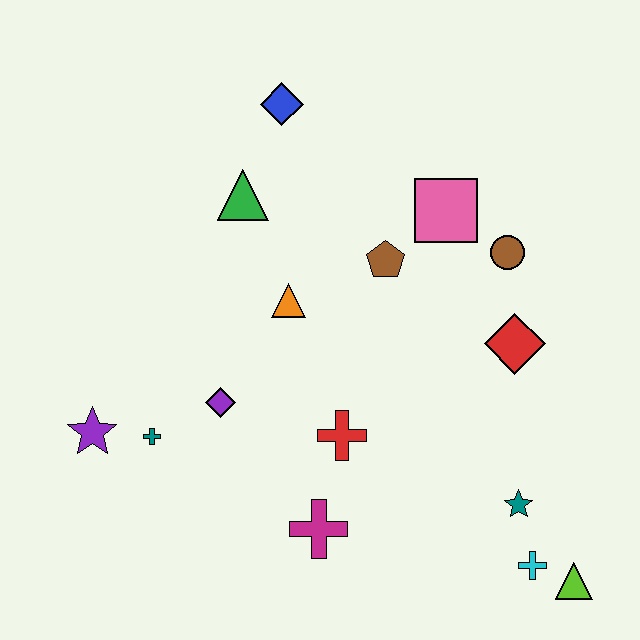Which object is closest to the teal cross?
The purple star is closest to the teal cross.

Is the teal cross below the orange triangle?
Yes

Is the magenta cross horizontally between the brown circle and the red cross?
No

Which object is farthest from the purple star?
The lime triangle is farthest from the purple star.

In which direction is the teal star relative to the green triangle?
The teal star is below the green triangle.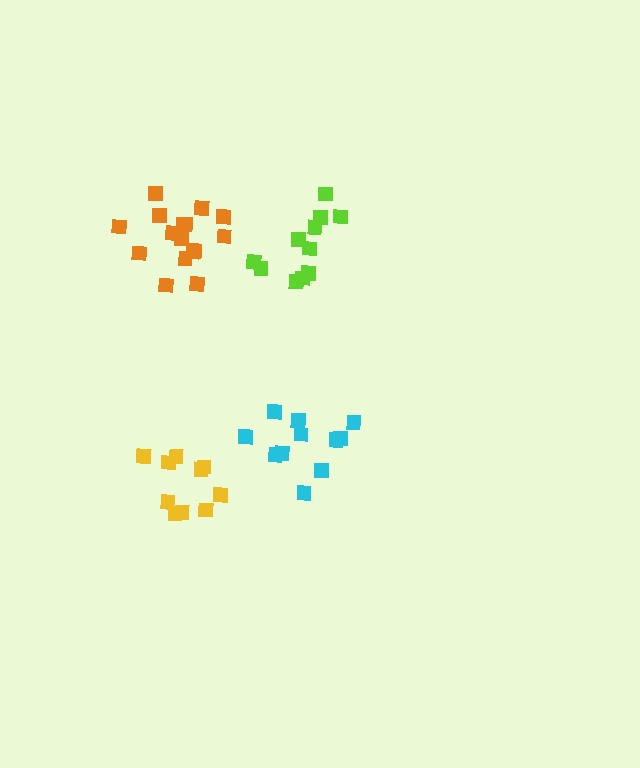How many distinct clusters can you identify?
There are 4 distinct clusters.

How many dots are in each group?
Group 1: 10 dots, Group 2: 11 dots, Group 3: 16 dots, Group 4: 11 dots (48 total).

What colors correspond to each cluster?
The clusters are colored: yellow, cyan, orange, lime.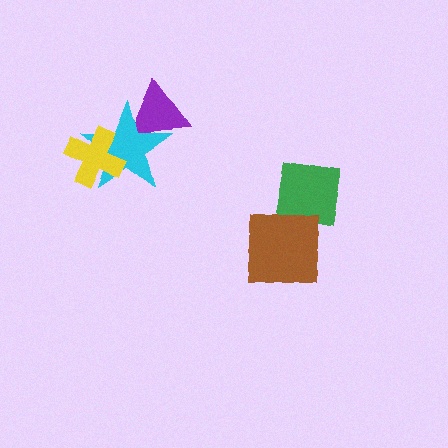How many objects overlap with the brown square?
1 object overlaps with the brown square.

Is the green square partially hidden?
Yes, it is partially covered by another shape.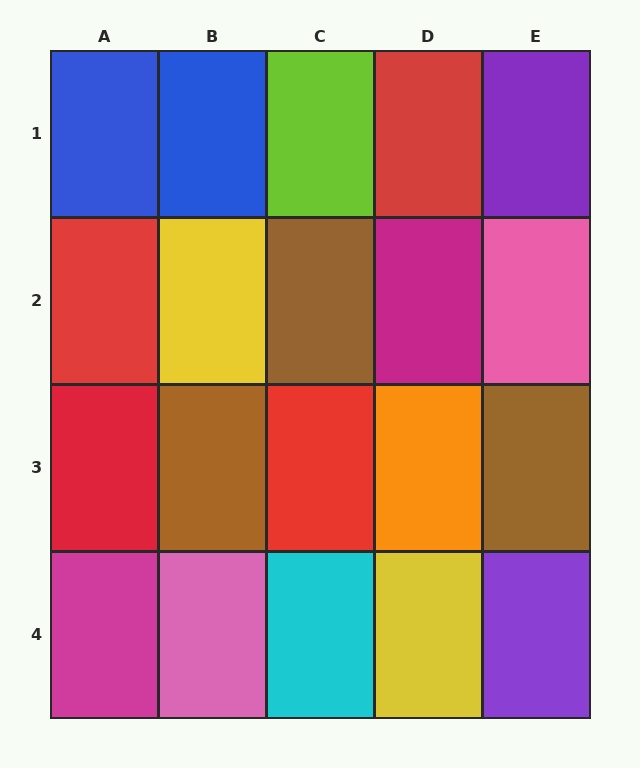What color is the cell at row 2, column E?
Pink.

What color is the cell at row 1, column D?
Red.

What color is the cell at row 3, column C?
Red.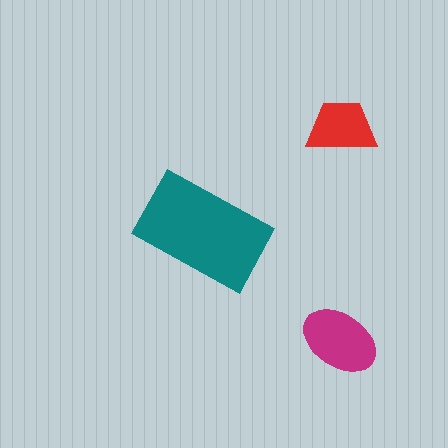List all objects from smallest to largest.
The red trapezoid, the magenta ellipse, the teal rectangle.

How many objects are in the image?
There are 3 objects in the image.